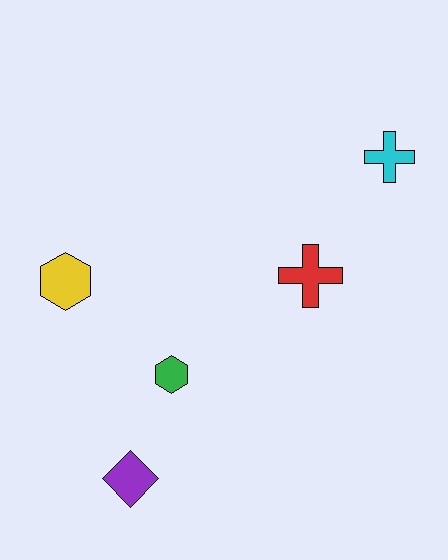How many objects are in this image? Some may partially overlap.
There are 5 objects.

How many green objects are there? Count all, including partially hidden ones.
There is 1 green object.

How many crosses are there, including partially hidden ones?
There are 2 crosses.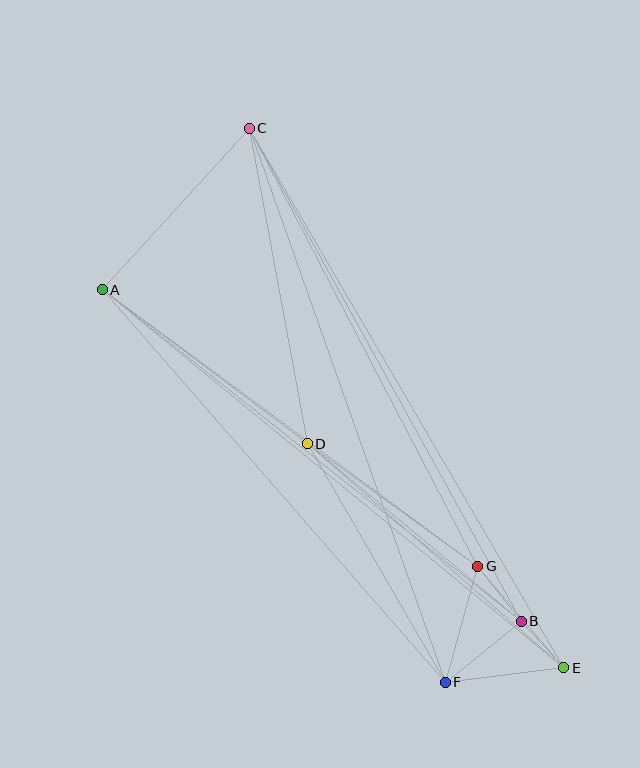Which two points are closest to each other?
Points B and E are closest to each other.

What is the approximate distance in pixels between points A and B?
The distance between A and B is approximately 534 pixels.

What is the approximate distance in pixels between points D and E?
The distance between D and E is approximately 341 pixels.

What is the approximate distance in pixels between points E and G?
The distance between E and G is approximately 133 pixels.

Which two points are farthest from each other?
Points C and E are farthest from each other.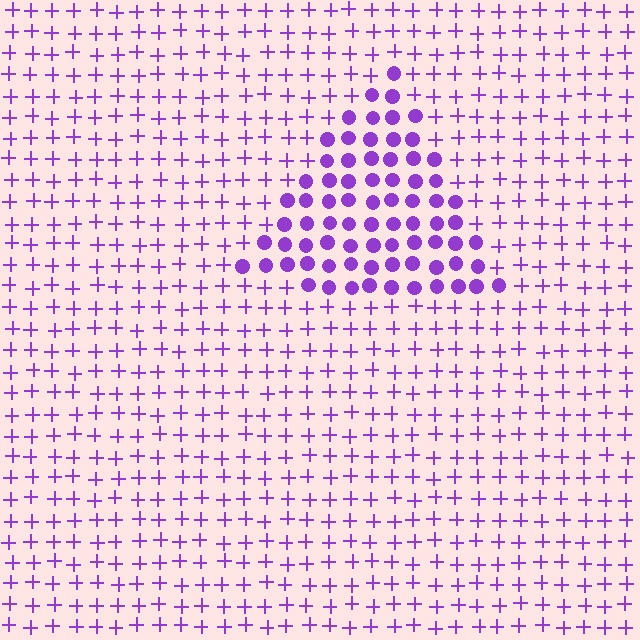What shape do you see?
I see a triangle.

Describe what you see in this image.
The image is filled with small purple elements arranged in a uniform grid. A triangle-shaped region contains circles, while the surrounding area contains plus signs. The boundary is defined purely by the change in element shape.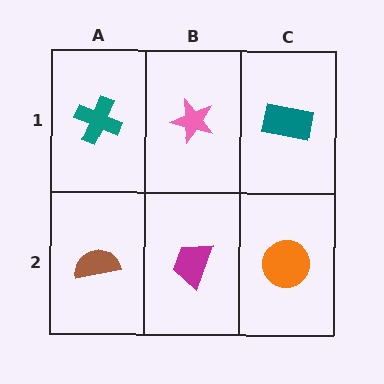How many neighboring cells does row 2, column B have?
3.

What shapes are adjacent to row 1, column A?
A brown semicircle (row 2, column A), a pink star (row 1, column B).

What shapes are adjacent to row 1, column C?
An orange circle (row 2, column C), a pink star (row 1, column B).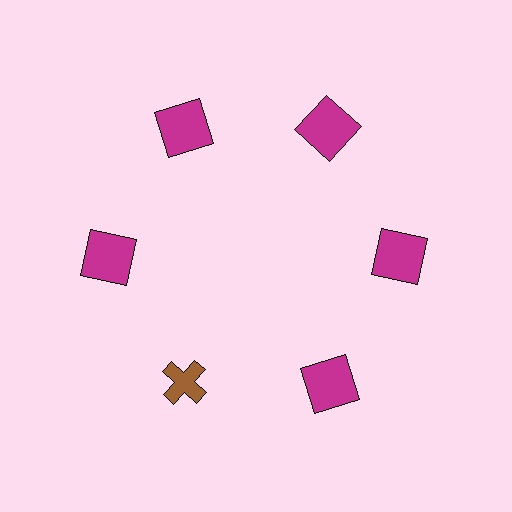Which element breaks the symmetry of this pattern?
The brown cross at roughly the 7 o'clock position breaks the symmetry. All other shapes are magenta squares.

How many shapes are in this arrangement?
There are 6 shapes arranged in a ring pattern.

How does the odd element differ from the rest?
It differs in both color (brown instead of magenta) and shape (cross instead of square).